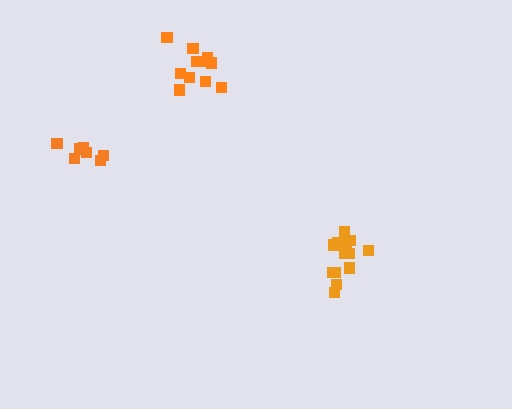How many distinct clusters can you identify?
There are 3 distinct clusters.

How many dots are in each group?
Group 1: 11 dots, Group 2: 8 dots, Group 3: 13 dots (32 total).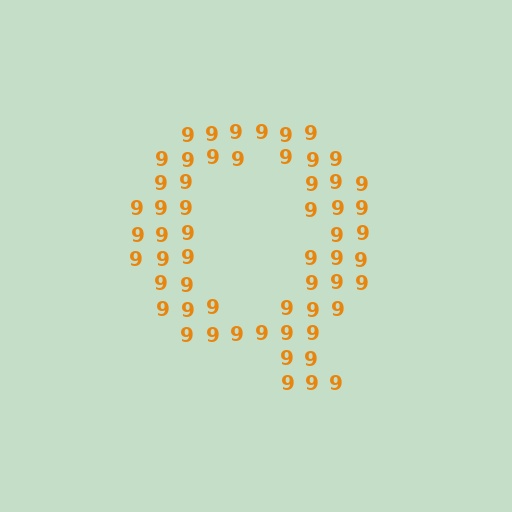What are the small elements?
The small elements are digit 9's.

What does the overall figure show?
The overall figure shows the letter Q.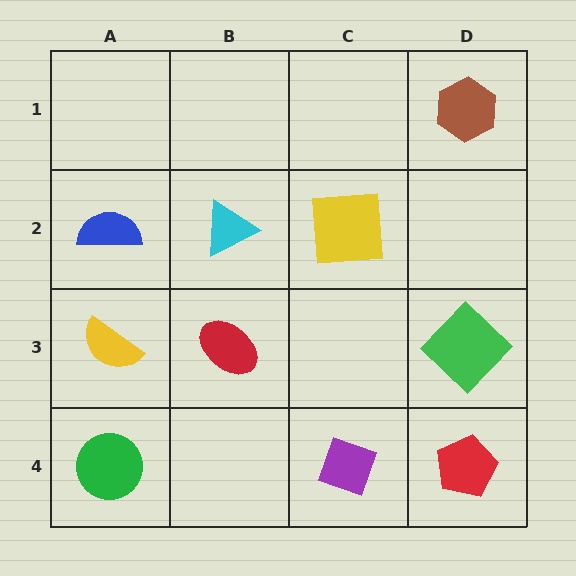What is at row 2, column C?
A yellow square.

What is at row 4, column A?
A green circle.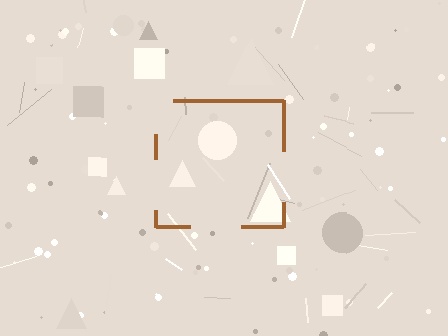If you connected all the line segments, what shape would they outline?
They would outline a square.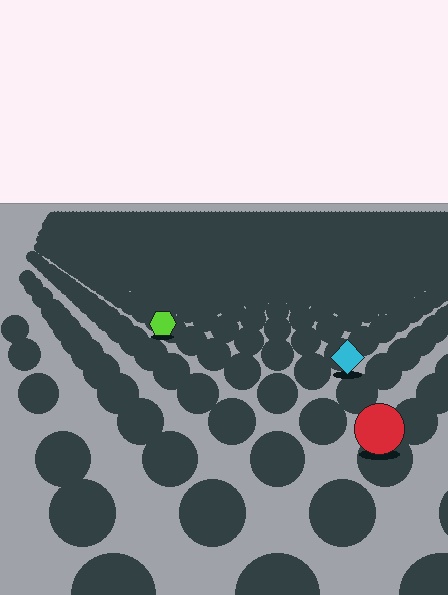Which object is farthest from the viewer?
The lime hexagon is farthest from the viewer. It appears smaller and the ground texture around it is denser.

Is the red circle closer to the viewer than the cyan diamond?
Yes. The red circle is closer — you can tell from the texture gradient: the ground texture is coarser near it.